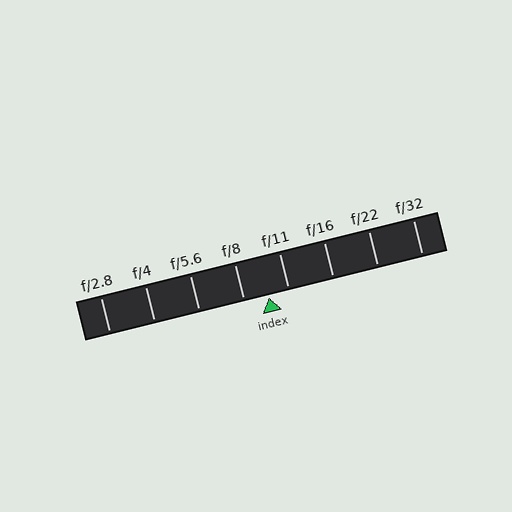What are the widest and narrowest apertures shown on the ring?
The widest aperture shown is f/2.8 and the narrowest is f/32.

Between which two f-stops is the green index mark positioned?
The index mark is between f/8 and f/11.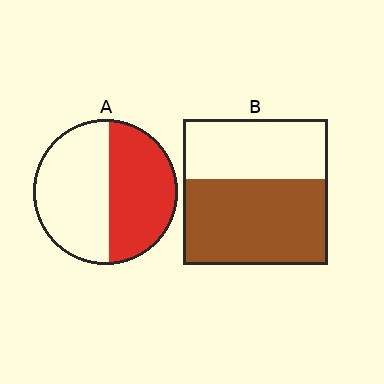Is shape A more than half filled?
Roughly half.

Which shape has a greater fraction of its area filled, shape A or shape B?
Shape B.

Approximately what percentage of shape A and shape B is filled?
A is approximately 45% and B is approximately 60%.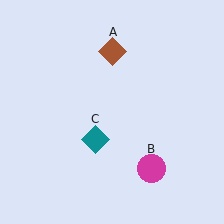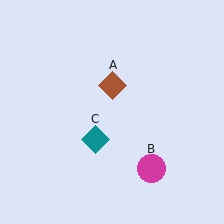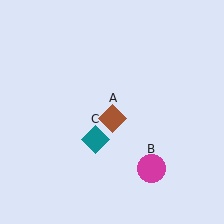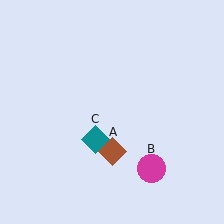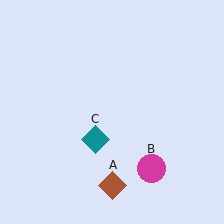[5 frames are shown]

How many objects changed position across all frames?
1 object changed position: brown diamond (object A).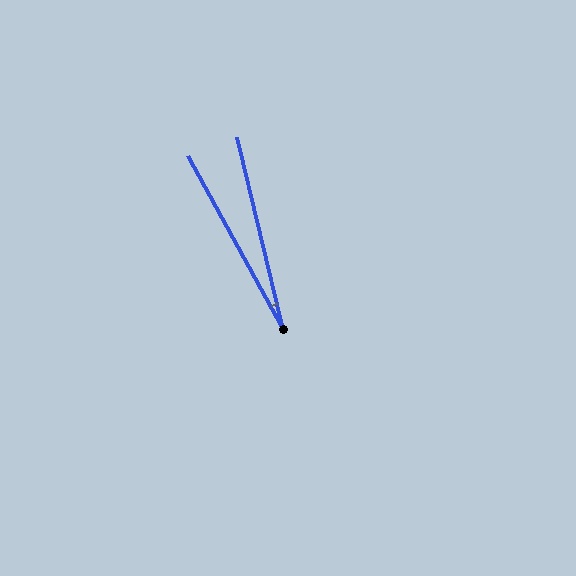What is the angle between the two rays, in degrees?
Approximately 15 degrees.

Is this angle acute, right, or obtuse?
It is acute.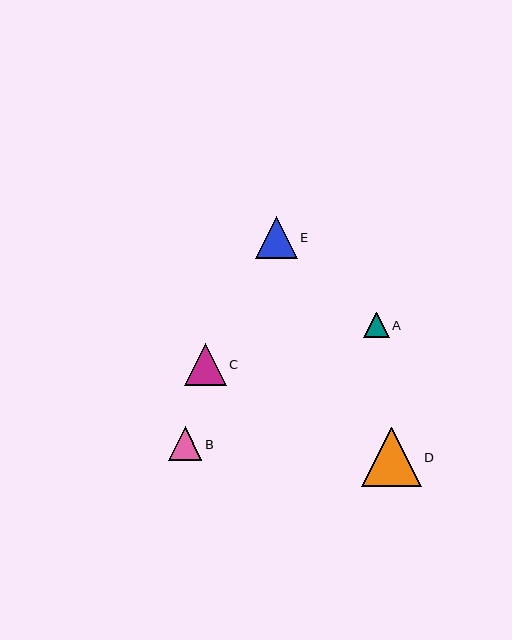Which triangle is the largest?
Triangle D is the largest with a size of approximately 60 pixels.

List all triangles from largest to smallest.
From largest to smallest: D, C, E, B, A.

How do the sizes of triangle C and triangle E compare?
Triangle C and triangle E are approximately the same size.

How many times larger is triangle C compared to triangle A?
Triangle C is approximately 1.7 times the size of triangle A.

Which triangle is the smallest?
Triangle A is the smallest with a size of approximately 25 pixels.